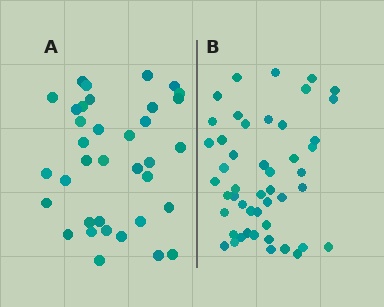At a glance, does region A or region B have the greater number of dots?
Region B (the right region) has more dots.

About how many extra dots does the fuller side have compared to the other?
Region B has roughly 12 or so more dots than region A.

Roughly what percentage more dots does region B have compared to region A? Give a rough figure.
About 35% more.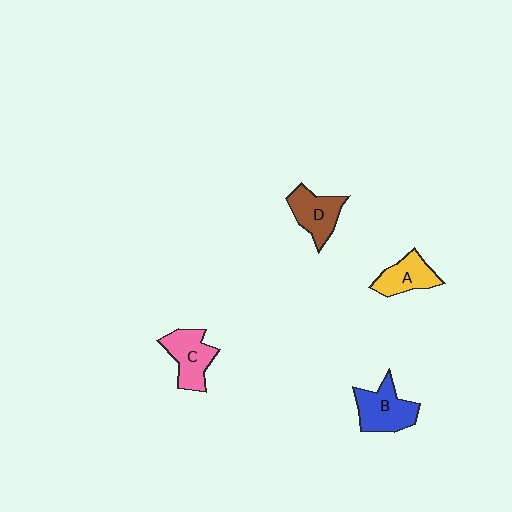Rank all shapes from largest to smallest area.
From largest to smallest: B (blue), C (pink), D (brown), A (yellow).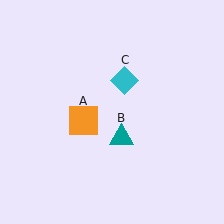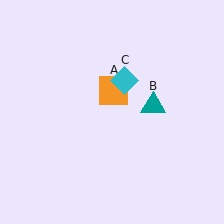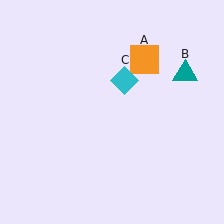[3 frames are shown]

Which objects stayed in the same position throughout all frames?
Cyan diamond (object C) remained stationary.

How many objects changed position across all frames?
2 objects changed position: orange square (object A), teal triangle (object B).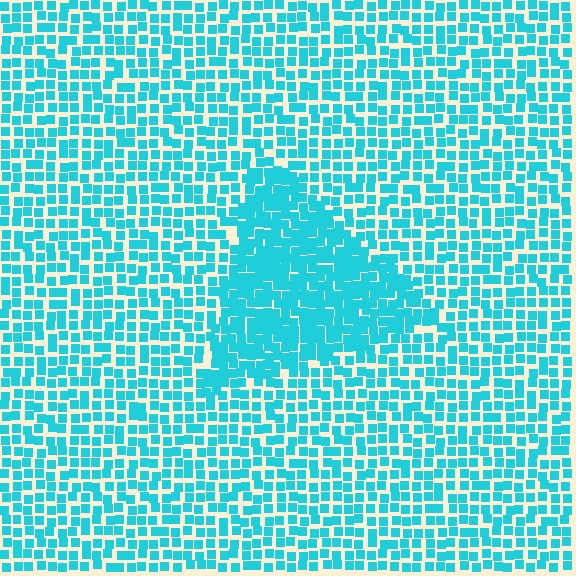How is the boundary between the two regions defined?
The boundary is defined by a change in element density (approximately 1.7x ratio). All elements are the same color, size, and shape.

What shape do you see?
I see a triangle.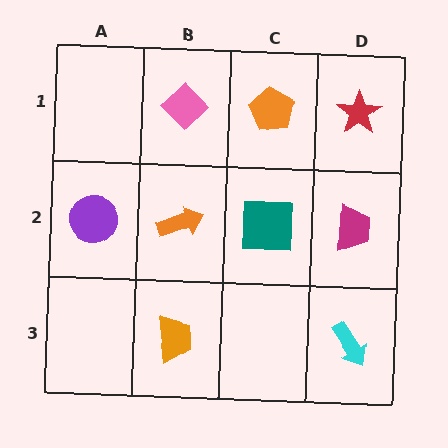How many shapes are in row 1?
3 shapes.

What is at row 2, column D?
A magenta trapezoid.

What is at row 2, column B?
An orange arrow.